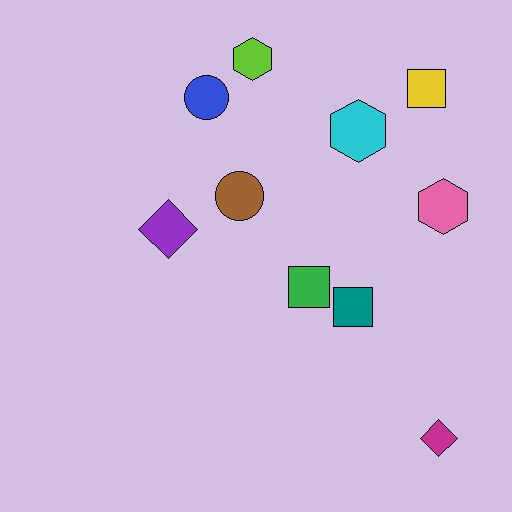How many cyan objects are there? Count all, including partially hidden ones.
There is 1 cyan object.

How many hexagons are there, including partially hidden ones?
There are 3 hexagons.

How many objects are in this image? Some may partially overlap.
There are 10 objects.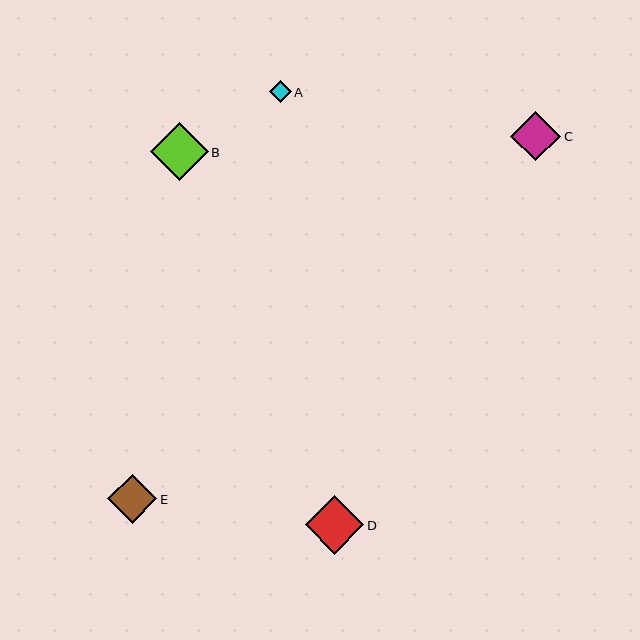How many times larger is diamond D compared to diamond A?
Diamond D is approximately 2.7 times the size of diamond A.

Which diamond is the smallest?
Diamond A is the smallest with a size of approximately 22 pixels.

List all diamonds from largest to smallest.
From largest to smallest: D, B, C, E, A.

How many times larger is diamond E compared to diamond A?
Diamond E is approximately 2.2 times the size of diamond A.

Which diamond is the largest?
Diamond D is the largest with a size of approximately 59 pixels.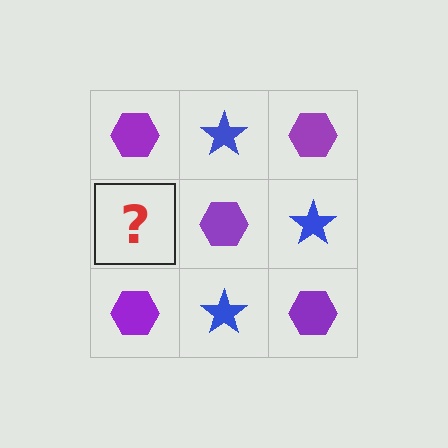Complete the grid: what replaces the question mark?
The question mark should be replaced with a blue star.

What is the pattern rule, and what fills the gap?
The rule is that it alternates purple hexagon and blue star in a checkerboard pattern. The gap should be filled with a blue star.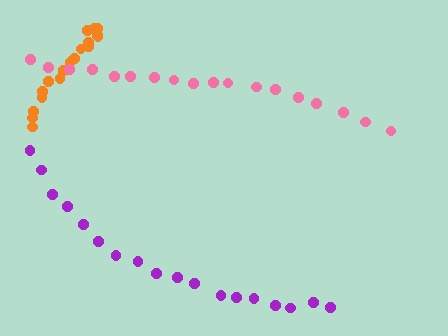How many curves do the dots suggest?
There are 3 distinct paths.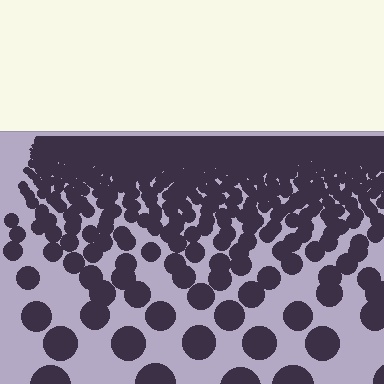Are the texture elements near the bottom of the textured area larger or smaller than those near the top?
Larger. Near the bottom, elements are closer to the viewer and appear at a bigger on-screen size.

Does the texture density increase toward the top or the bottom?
Density increases toward the top.